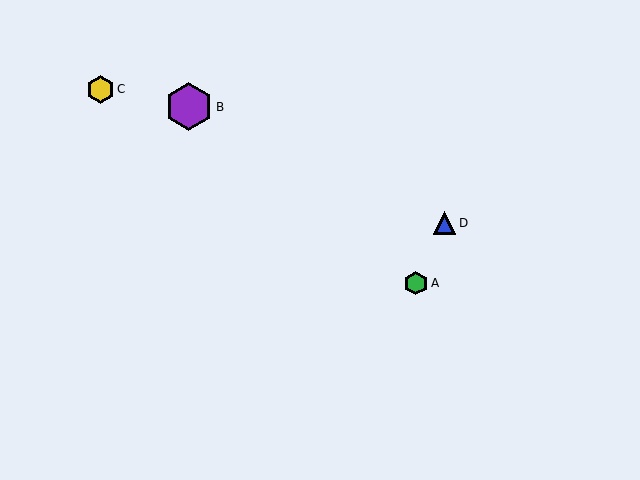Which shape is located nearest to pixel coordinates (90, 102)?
The yellow hexagon (labeled C) at (100, 89) is nearest to that location.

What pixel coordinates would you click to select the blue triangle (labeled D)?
Click at (445, 223) to select the blue triangle D.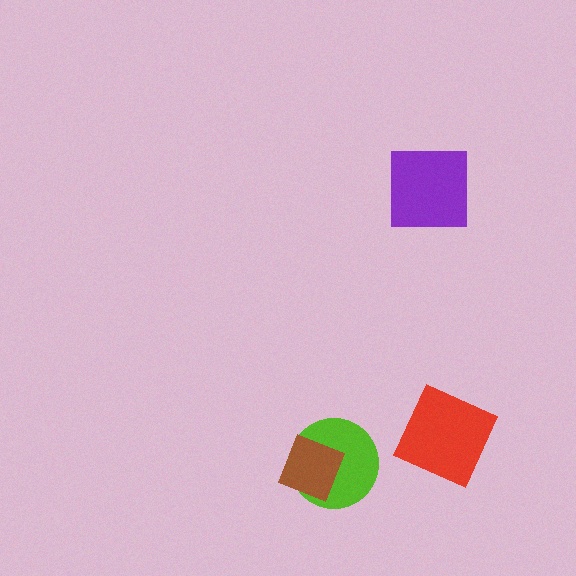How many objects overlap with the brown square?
1 object overlaps with the brown square.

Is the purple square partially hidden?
No, no other shape covers it.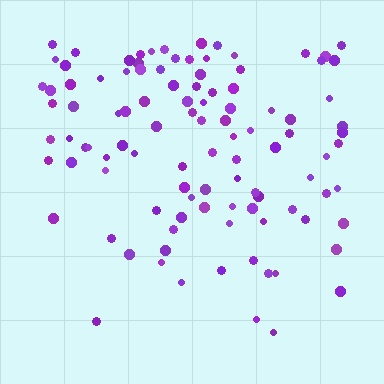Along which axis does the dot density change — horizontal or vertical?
Vertical.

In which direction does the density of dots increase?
From bottom to top, with the top side densest.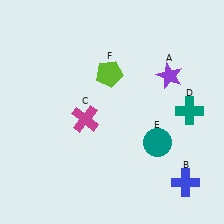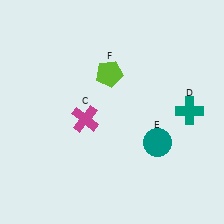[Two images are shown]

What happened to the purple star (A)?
The purple star (A) was removed in Image 2. It was in the top-right area of Image 1.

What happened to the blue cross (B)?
The blue cross (B) was removed in Image 2. It was in the bottom-right area of Image 1.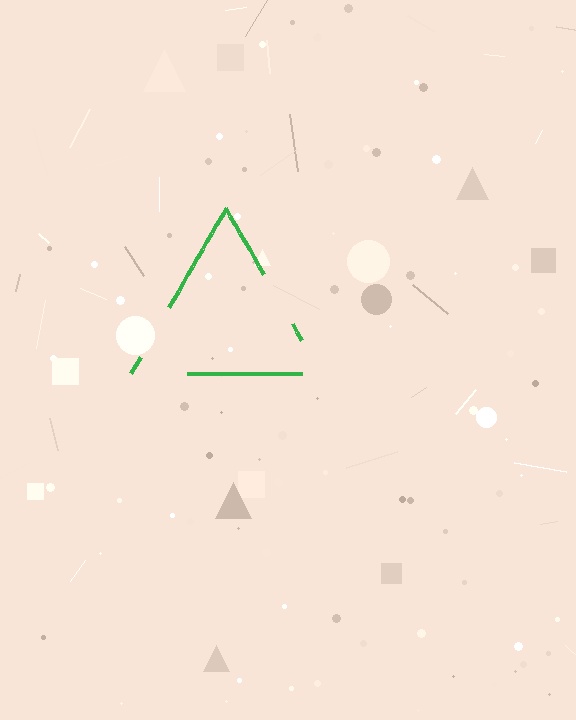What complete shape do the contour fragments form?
The contour fragments form a triangle.